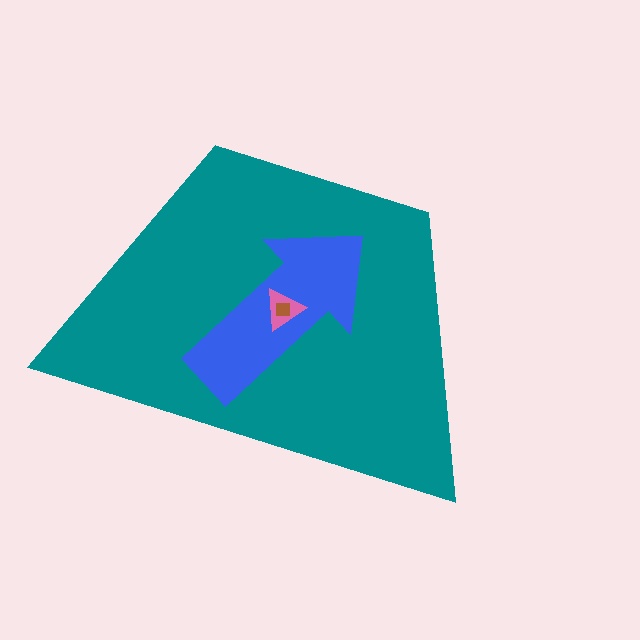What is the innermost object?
The brown square.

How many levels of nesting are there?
4.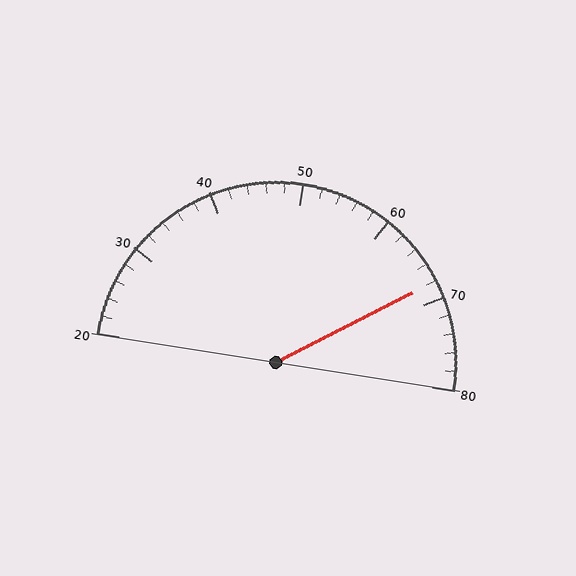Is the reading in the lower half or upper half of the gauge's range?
The reading is in the upper half of the range (20 to 80).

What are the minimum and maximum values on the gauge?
The gauge ranges from 20 to 80.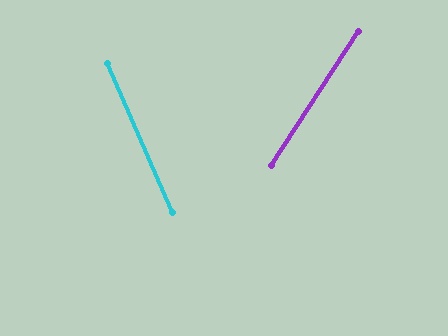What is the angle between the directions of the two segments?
Approximately 57 degrees.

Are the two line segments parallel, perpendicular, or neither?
Neither parallel nor perpendicular — they differ by about 57°.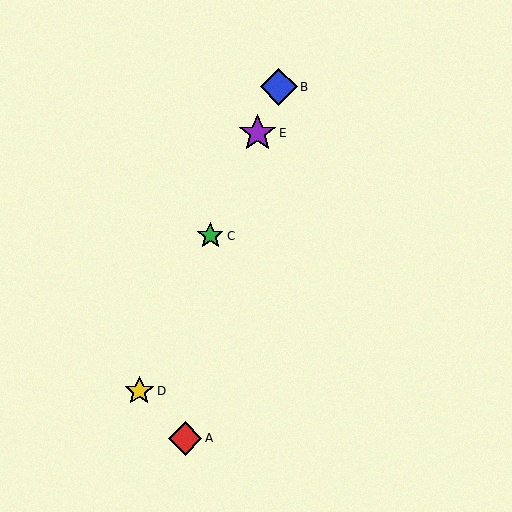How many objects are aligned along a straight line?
4 objects (B, C, D, E) are aligned along a straight line.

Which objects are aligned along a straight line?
Objects B, C, D, E are aligned along a straight line.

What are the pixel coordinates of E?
Object E is at (257, 133).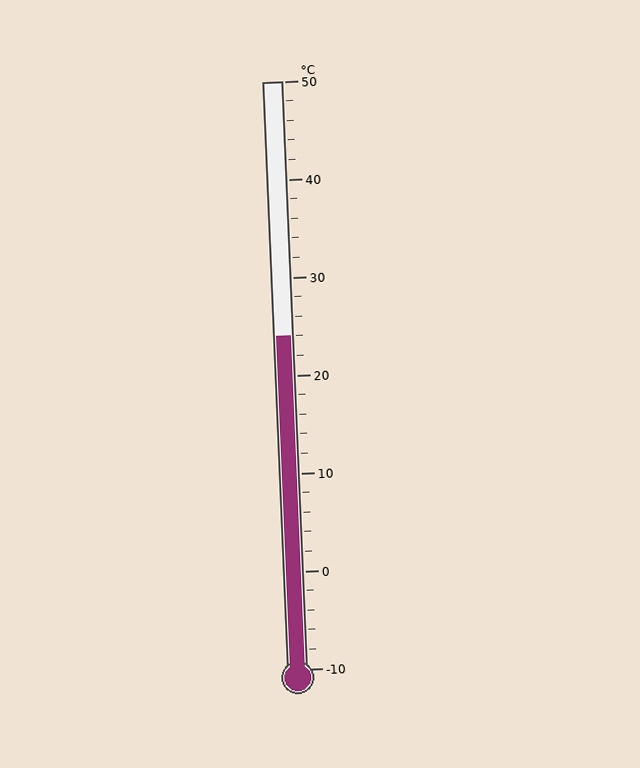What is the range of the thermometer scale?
The thermometer scale ranges from -10°C to 50°C.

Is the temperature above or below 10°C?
The temperature is above 10°C.